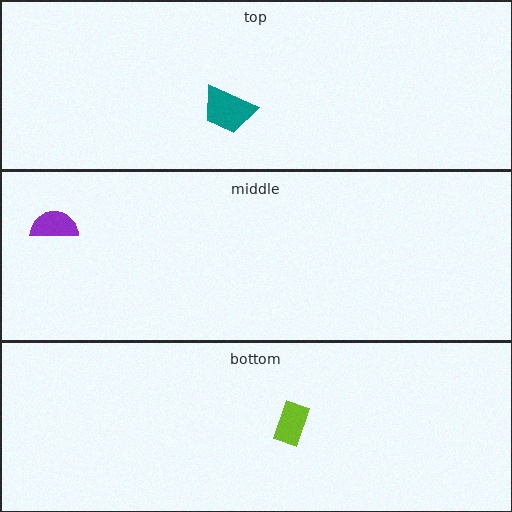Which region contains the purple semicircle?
The middle region.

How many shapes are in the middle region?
1.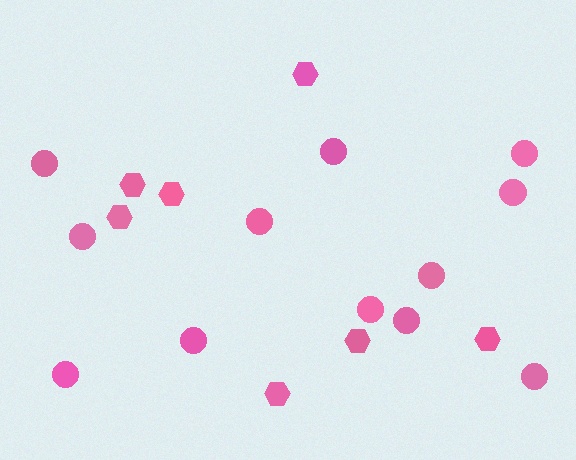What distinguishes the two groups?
There are 2 groups: one group of circles (12) and one group of hexagons (7).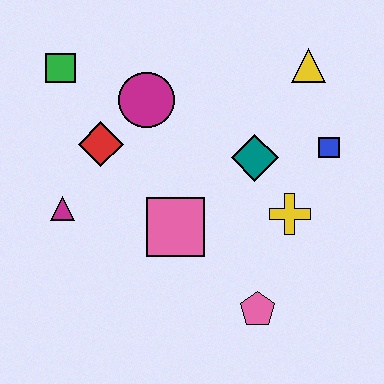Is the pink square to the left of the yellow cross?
Yes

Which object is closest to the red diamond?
The magenta circle is closest to the red diamond.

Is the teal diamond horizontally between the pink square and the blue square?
Yes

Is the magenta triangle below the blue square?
Yes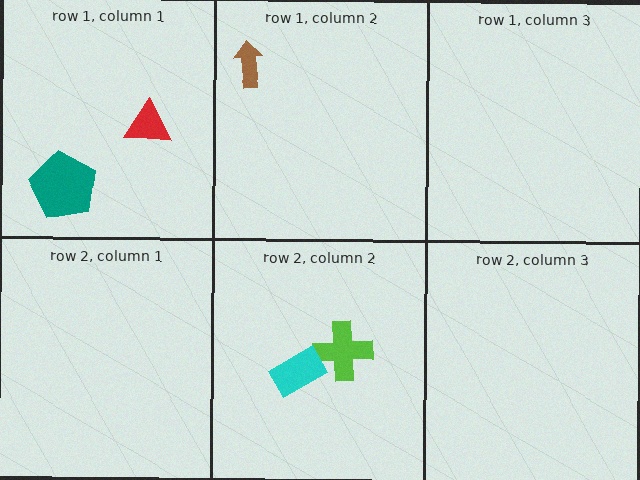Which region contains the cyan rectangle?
The row 2, column 2 region.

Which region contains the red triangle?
The row 1, column 1 region.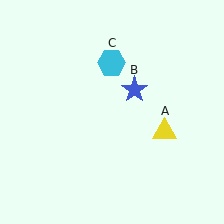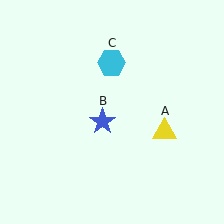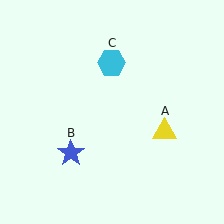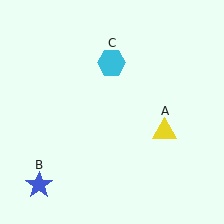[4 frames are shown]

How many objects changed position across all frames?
1 object changed position: blue star (object B).